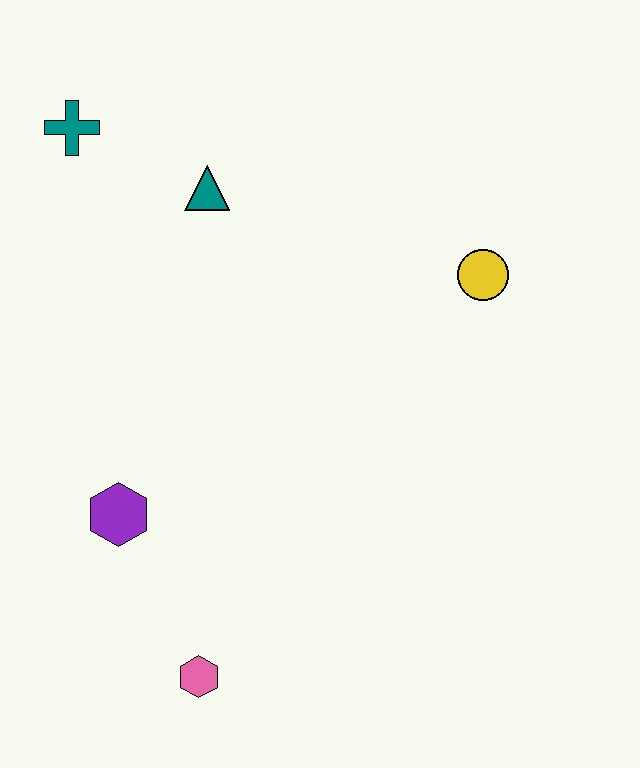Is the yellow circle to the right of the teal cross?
Yes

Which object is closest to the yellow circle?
The teal triangle is closest to the yellow circle.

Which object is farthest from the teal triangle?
The pink hexagon is farthest from the teal triangle.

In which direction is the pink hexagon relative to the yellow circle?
The pink hexagon is below the yellow circle.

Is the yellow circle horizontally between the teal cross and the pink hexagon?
No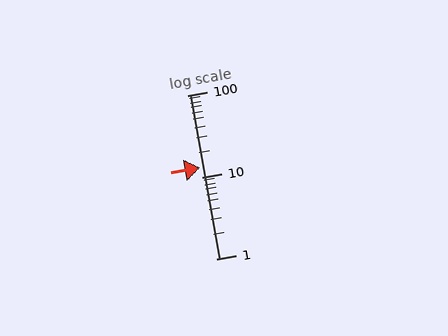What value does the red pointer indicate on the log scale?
The pointer indicates approximately 13.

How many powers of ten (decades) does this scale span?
The scale spans 2 decades, from 1 to 100.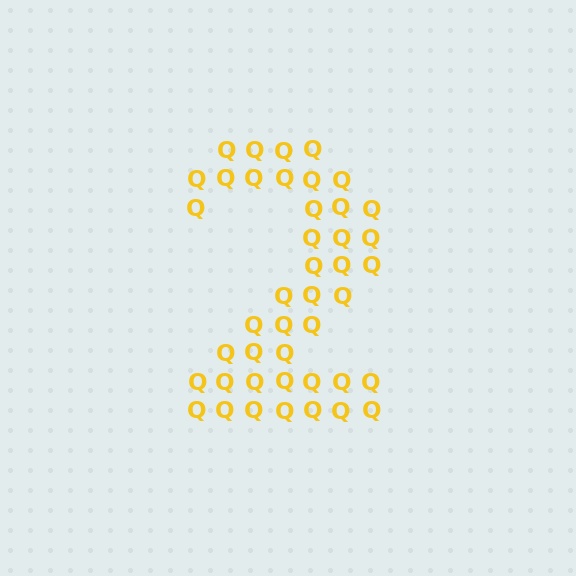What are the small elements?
The small elements are letter Q's.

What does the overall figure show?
The overall figure shows the digit 2.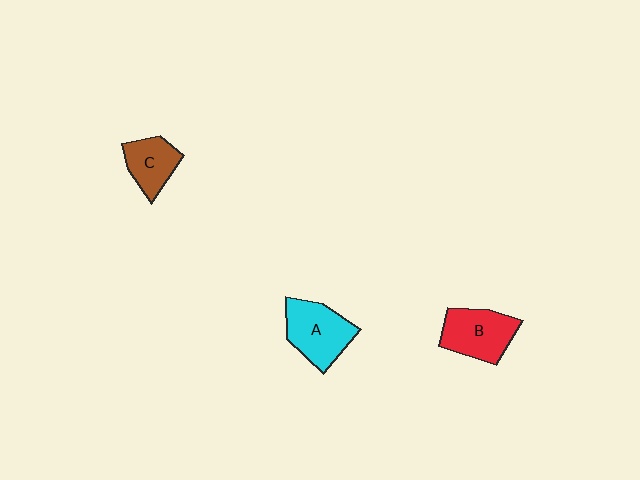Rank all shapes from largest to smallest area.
From largest to smallest: A (cyan), B (red), C (brown).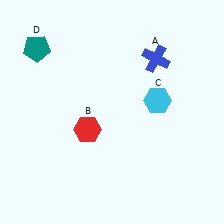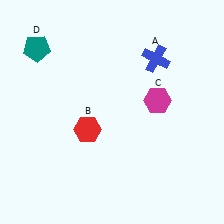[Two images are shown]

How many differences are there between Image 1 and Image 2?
There is 1 difference between the two images.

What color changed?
The hexagon (C) changed from cyan in Image 1 to magenta in Image 2.